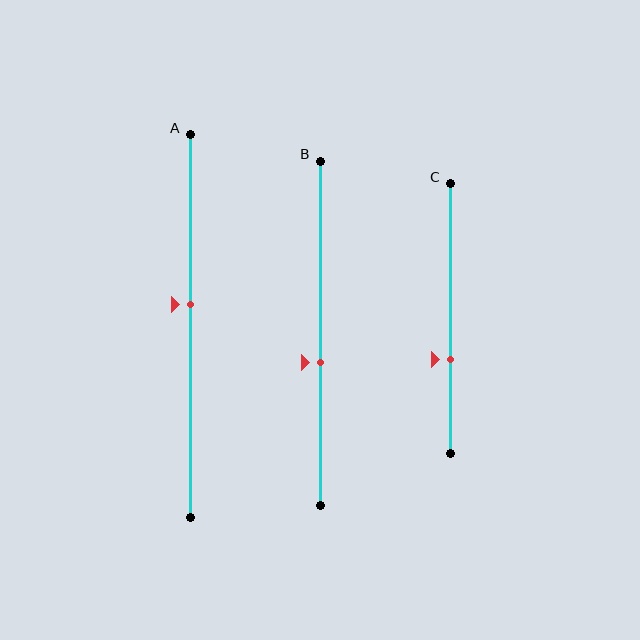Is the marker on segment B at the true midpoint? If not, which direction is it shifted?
No, the marker on segment B is shifted downward by about 8% of the segment length.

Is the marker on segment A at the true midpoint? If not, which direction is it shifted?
No, the marker on segment A is shifted upward by about 6% of the segment length.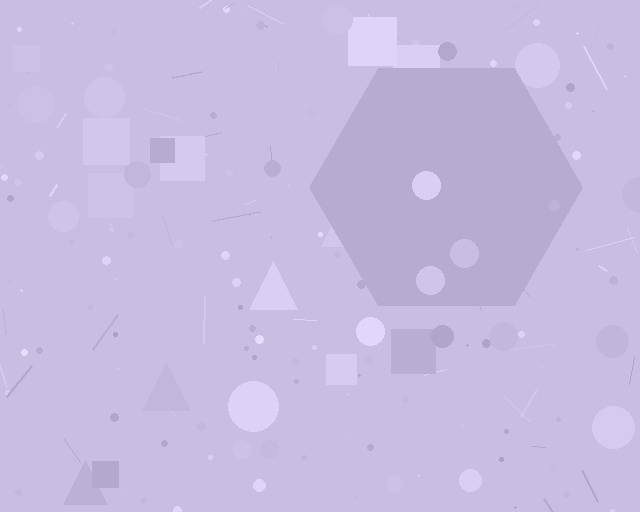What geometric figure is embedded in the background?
A hexagon is embedded in the background.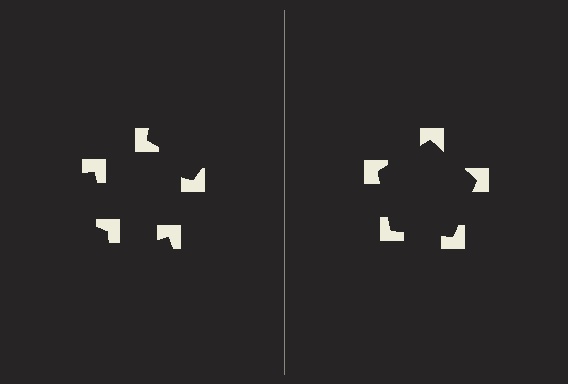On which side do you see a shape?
An illusory pentagon appears on the right side. On the left side the wedge cuts are rotated, so no coherent shape forms.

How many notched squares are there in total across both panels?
10 — 5 on each side.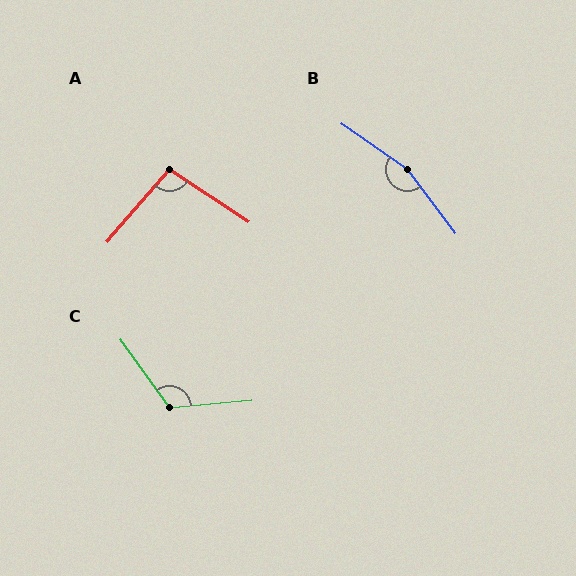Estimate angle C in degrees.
Approximately 120 degrees.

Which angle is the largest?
B, at approximately 161 degrees.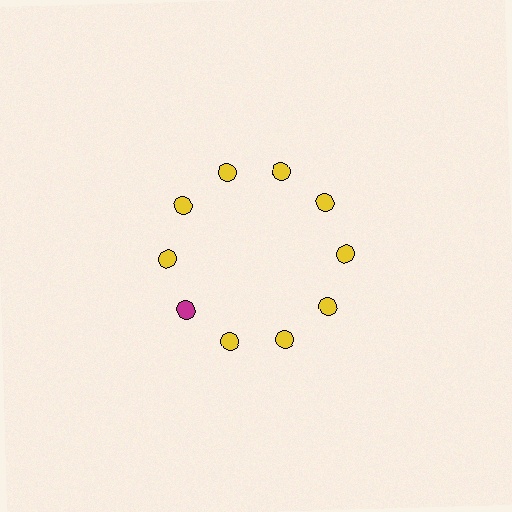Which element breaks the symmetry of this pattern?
The magenta circle at roughly the 8 o'clock position breaks the symmetry. All other shapes are yellow circles.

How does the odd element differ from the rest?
It has a different color: magenta instead of yellow.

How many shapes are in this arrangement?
There are 10 shapes arranged in a ring pattern.